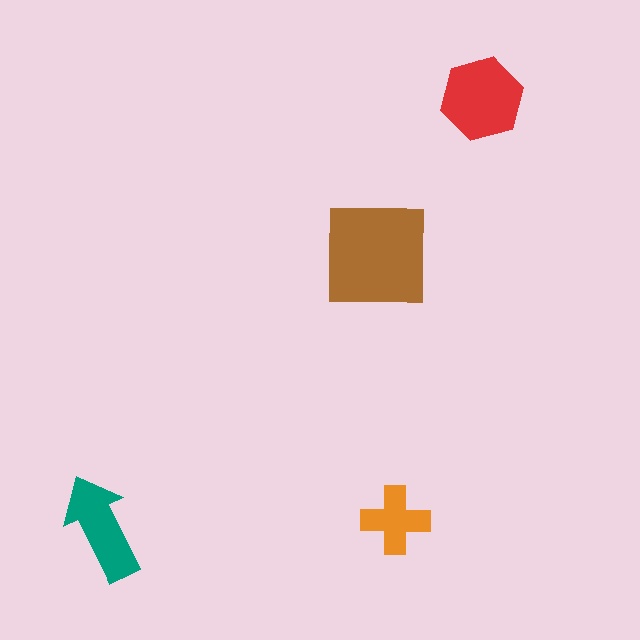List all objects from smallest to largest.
The orange cross, the teal arrow, the red hexagon, the brown square.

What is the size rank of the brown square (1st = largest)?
1st.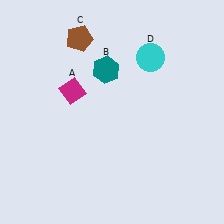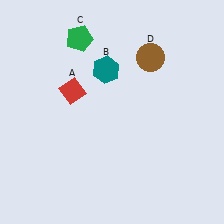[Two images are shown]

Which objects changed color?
A changed from magenta to red. C changed from brown to green. D changed from cyan to brown.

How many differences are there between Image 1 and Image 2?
There are 3 differences between the two images.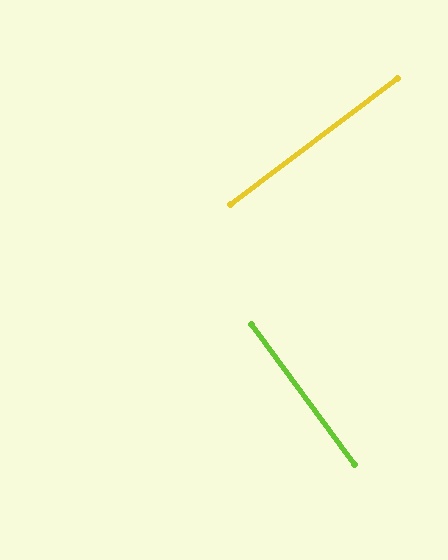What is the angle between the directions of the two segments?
Approximately 89 degrees.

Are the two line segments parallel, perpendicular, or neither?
Perpendicular — they meet at approximately 89°.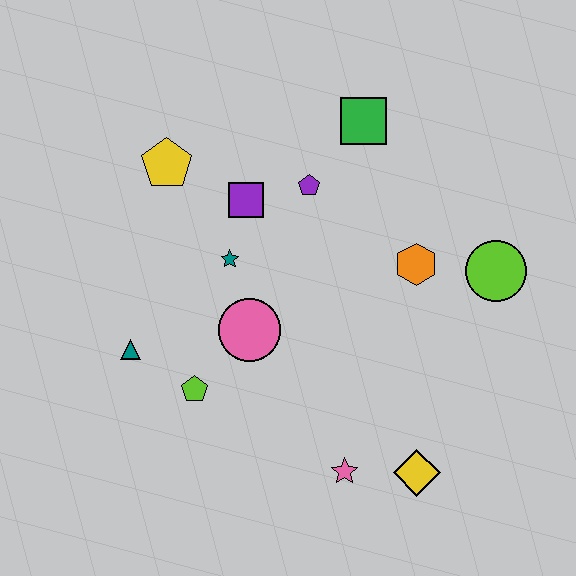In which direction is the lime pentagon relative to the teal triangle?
The lime pentagon is to the right of the teal triangle.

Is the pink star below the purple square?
Yes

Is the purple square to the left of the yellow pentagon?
No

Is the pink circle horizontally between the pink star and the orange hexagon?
No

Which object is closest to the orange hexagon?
The lime circle is closest to the orange hexagon.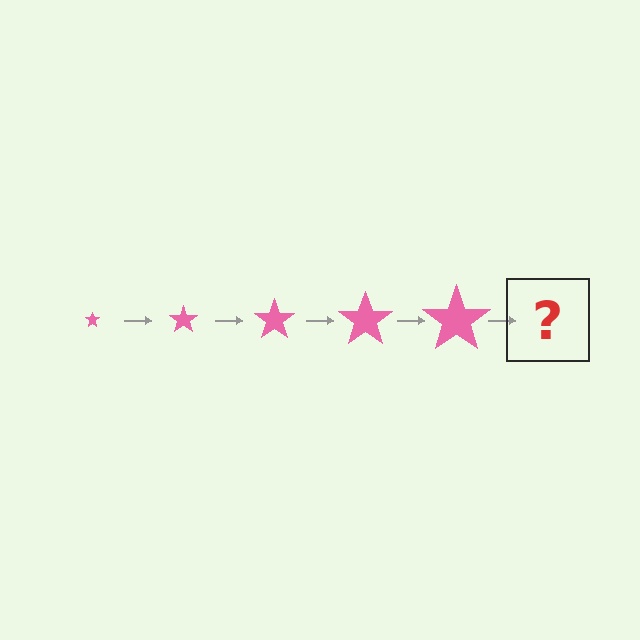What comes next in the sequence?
The next element should be a pink star, larger than the previous one.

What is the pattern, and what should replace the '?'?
The pattern is that the star gets progressively larger each step. The '?' should be a pink star, larger than the previous one.